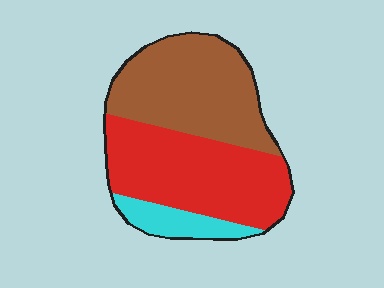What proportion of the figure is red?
Red covers 46% of the figure.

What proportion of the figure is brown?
Brown covers roughly 45% of the figure.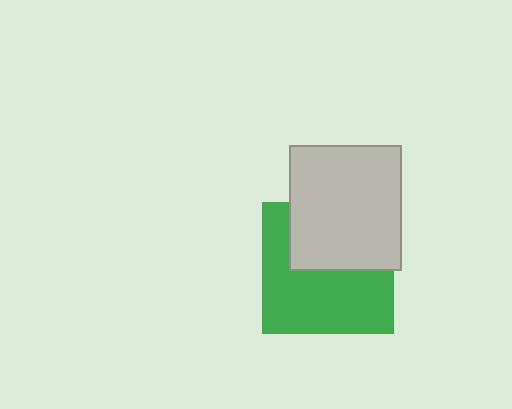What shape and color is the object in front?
The object in front is a light gray rectangle.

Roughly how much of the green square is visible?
About half of it is visible (roughly 58%).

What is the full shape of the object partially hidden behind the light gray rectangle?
The partially hidden object is a green square.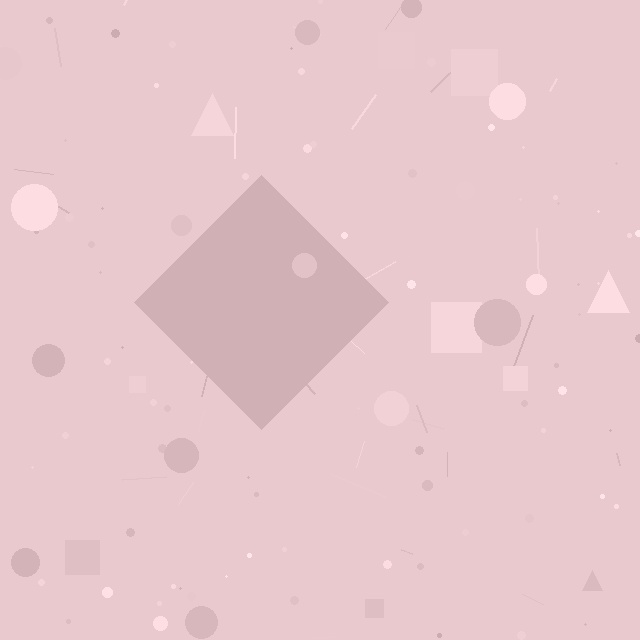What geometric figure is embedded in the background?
A diamond is embedded in the background.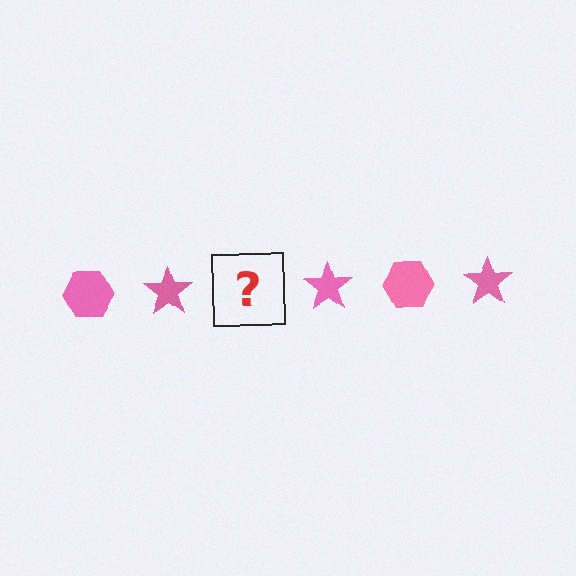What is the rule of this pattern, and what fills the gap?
The rule is that the pattern cycles through hexagon, star shapes in pink. The gap should be filled with a pink hexagon.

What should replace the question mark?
The question mark should be replaced with a pink hexagon.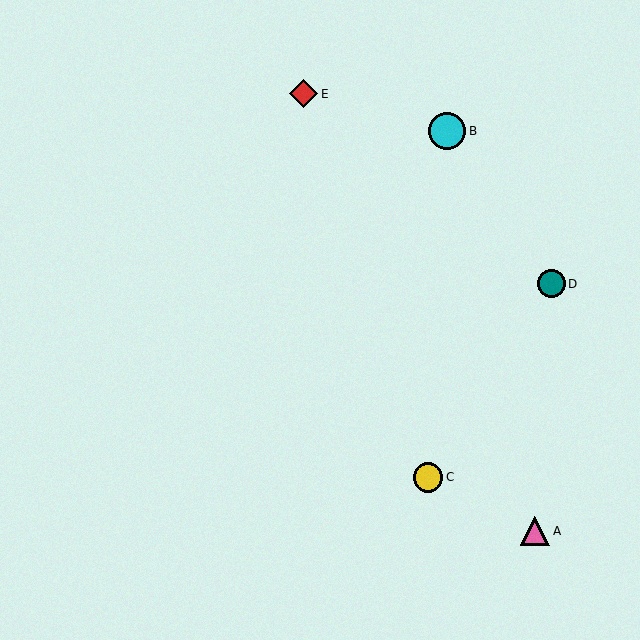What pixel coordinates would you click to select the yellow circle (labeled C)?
Click at (428, 477) to select the yellow circle C.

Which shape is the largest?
The cyan circle (labeled B) is the largest.